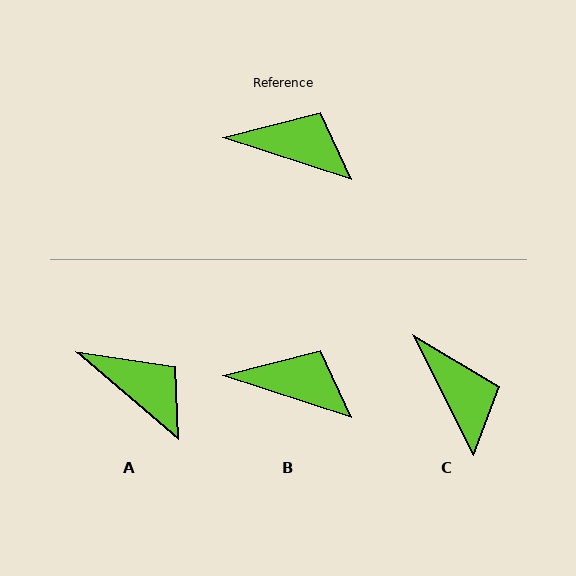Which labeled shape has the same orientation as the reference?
B.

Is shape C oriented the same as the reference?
No, it is off by about 45 degrees.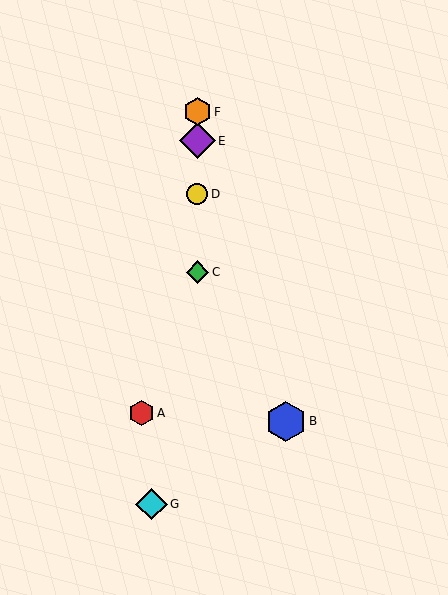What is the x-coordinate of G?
Object G is at x≈151.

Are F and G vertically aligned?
No, F is at x≈197 and G is at x≈151.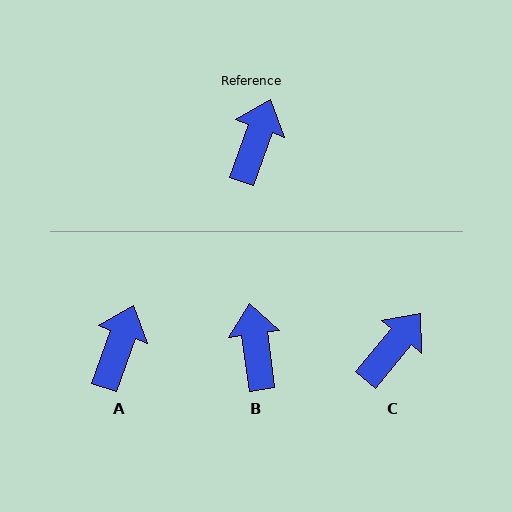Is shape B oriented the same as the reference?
No, it is off by about 27 degrees.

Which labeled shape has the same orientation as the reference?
A.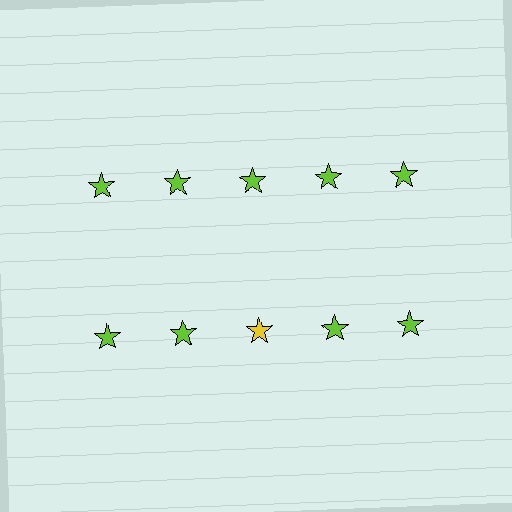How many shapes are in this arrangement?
There are 10 shapes arranged in a grid pattern.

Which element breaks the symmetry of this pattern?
The yellow star in the second row, center column breaks the symmetry. All other shapes are lime stars.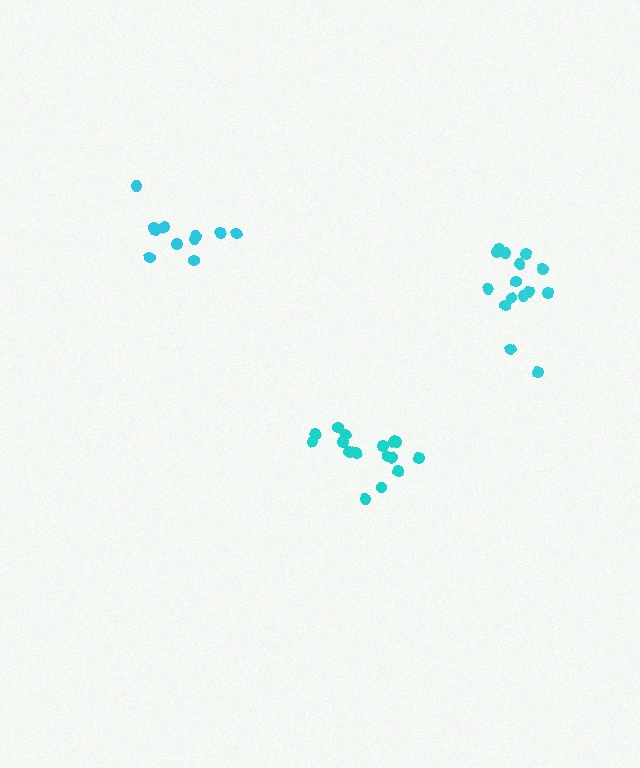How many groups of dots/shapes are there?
There are 3 groups.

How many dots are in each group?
Group 1: 15 dots, Group 2: 11 dots, Group 3: 16 dots (42 total).